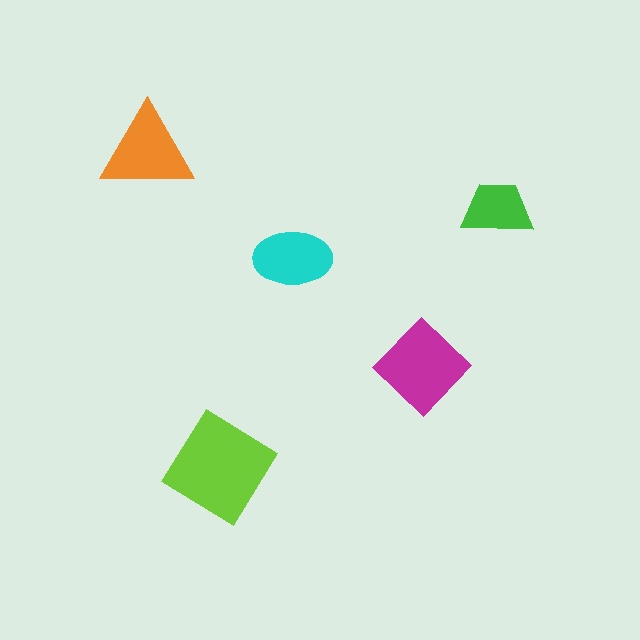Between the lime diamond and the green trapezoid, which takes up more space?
The lime diamond.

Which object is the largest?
The lime diamond.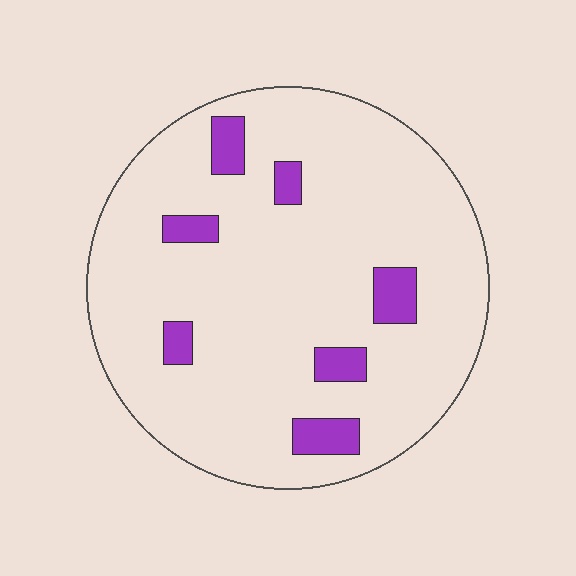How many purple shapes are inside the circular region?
7.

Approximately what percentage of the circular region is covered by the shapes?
Approximately 10%.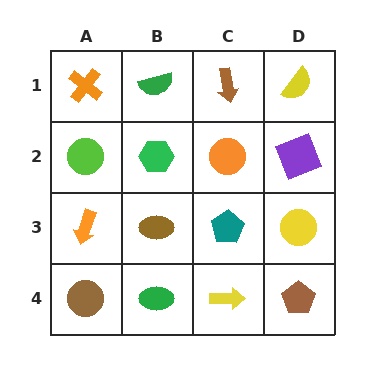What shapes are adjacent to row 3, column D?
A purple square (row 2, column D), a brown pentagon (row 4, column D), a teal pentagon (row 3, column C).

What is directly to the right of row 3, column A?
A brown ellipse.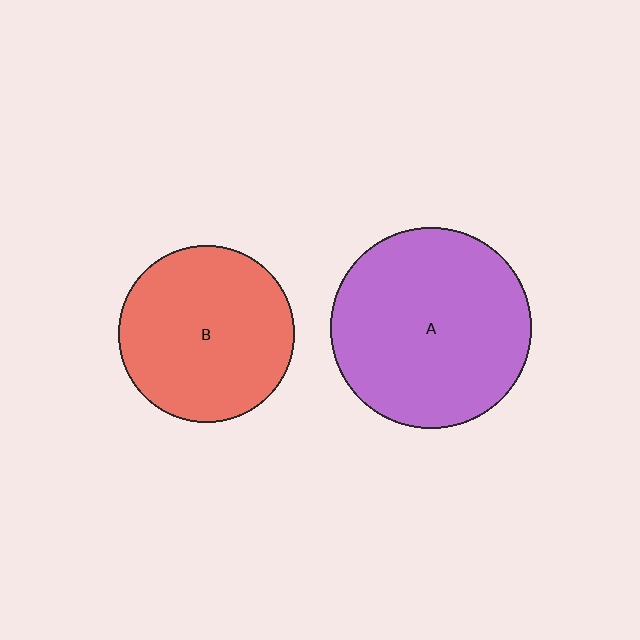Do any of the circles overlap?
No, none of the circles overlap.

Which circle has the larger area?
Circle A (purple).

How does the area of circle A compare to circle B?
Approximately 1.3 times.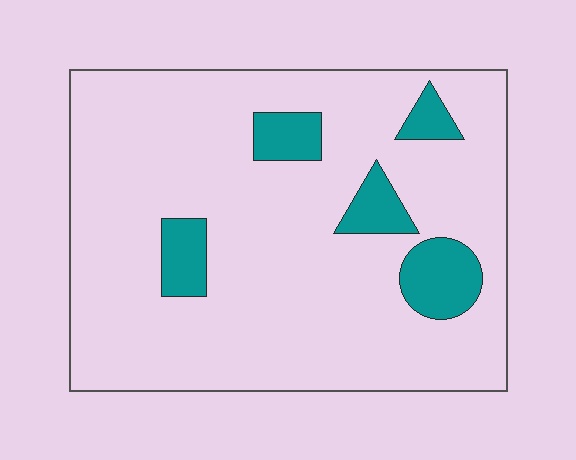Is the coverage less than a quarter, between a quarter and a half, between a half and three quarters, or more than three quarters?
Less than a quarter.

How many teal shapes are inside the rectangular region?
5.